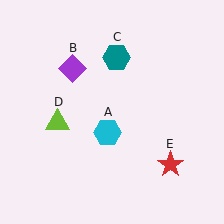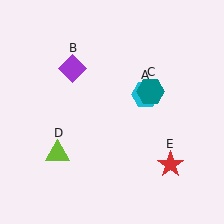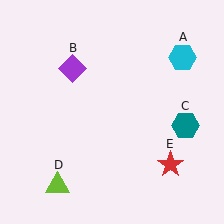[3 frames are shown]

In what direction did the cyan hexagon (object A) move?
The cyan hexagon (object A) moved up and to the right.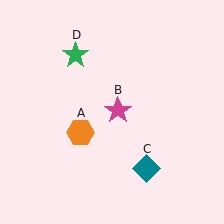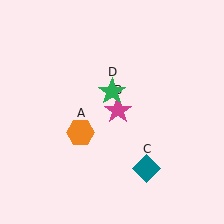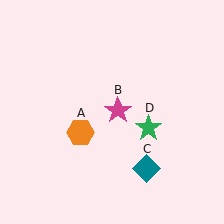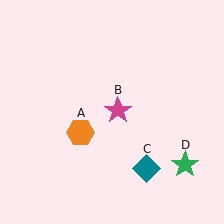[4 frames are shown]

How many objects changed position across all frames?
1 object changed position: green star (object D).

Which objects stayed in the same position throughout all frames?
Orange hexagon (object A) and magenta star (object B) and teal diamond (object C) remained stationary.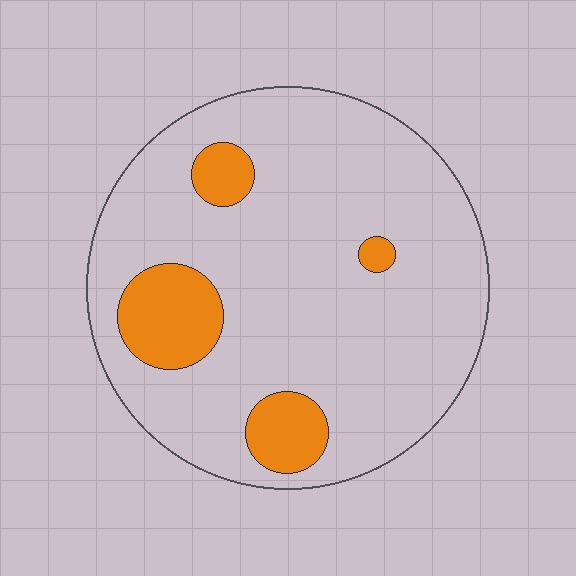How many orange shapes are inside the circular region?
4.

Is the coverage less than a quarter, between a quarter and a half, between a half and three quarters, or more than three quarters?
Less than a quarter.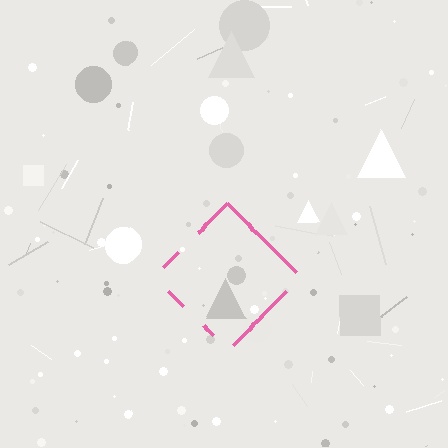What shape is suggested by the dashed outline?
The dashed outline suggests a diamond.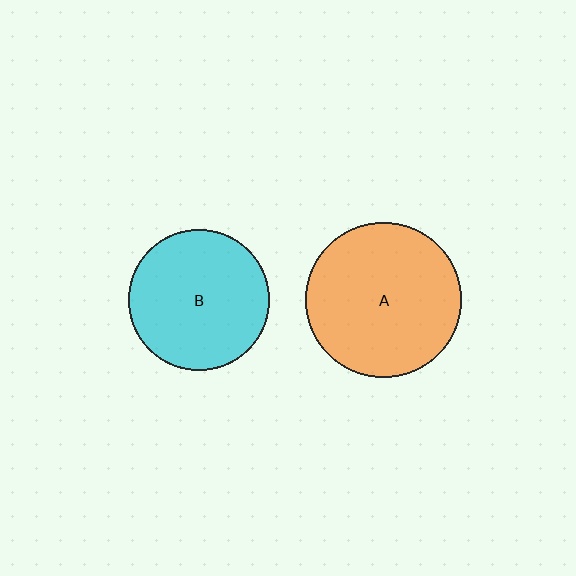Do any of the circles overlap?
No, none of the circles overlap.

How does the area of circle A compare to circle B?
Approximately 1.2 times.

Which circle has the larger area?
Circle A (orange).